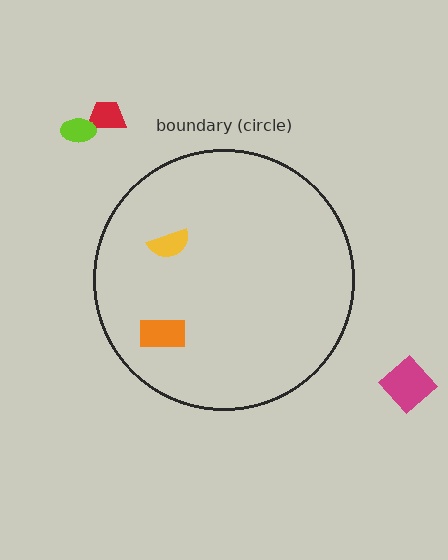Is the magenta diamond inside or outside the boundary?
Outside.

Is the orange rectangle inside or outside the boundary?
Inside.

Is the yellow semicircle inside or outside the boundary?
Inside.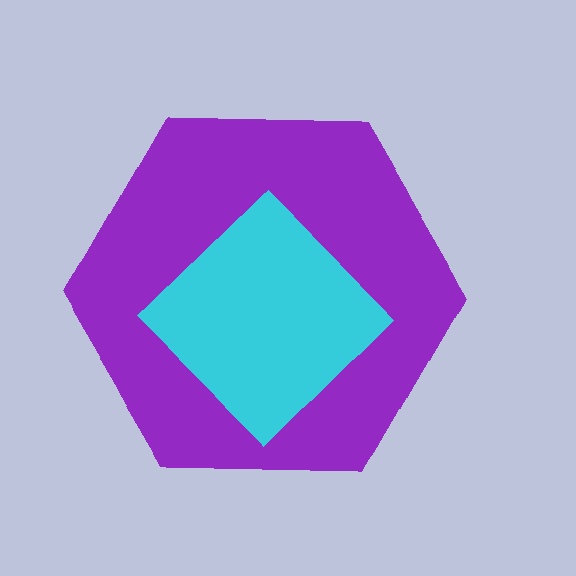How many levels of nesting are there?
2.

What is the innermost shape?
The cyan diamond.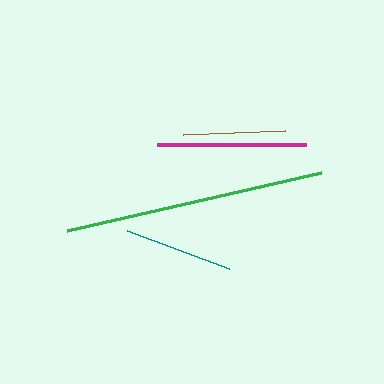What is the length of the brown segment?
The brown segment is approximately 102 pixels long.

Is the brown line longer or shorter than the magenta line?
The magenta line is longer than the brown line.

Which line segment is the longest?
The green line is the longest at approximately 260 pixels.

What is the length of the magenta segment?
The magenta segment is approximately 149 pixels long.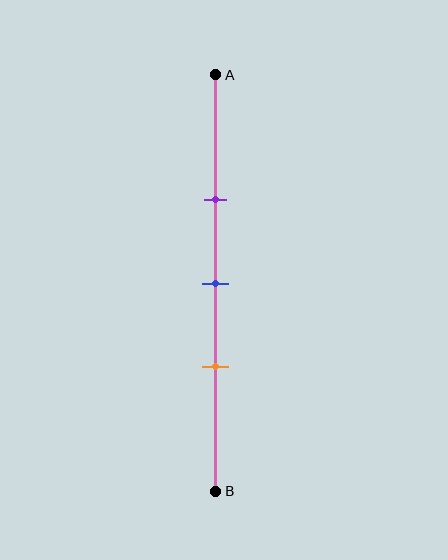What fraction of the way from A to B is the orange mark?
The orange mark is approximately 70% (0.7) of the way from A to B.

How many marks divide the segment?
There are 3 marks dividing the segment.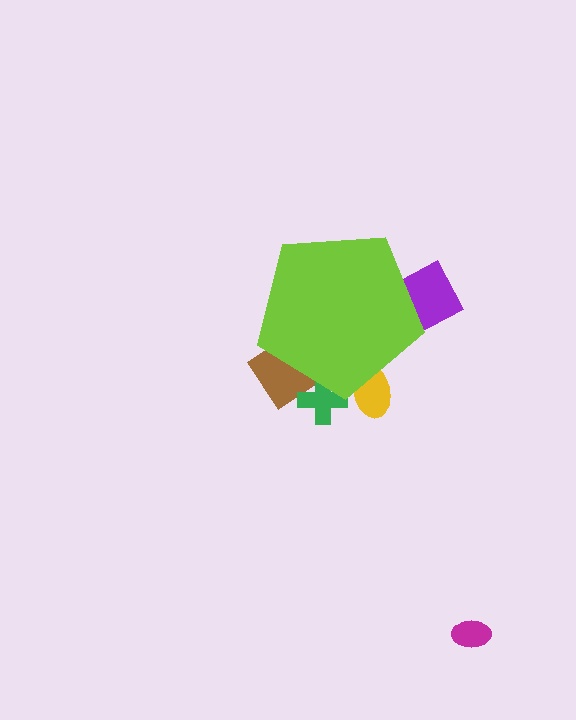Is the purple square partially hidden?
Yes, the purple square is partially hidden behind the lime pentagon.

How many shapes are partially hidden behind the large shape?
4 shapes are partially hidden.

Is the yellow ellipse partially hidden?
Yes, the yellow ellipse is partially hidden behind the lime pentagon.